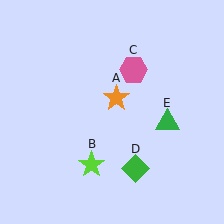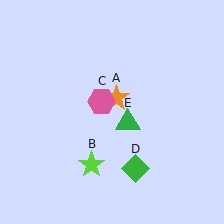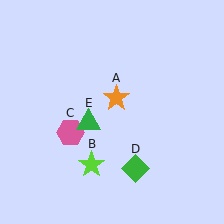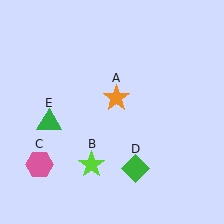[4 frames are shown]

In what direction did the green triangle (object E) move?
The green triangle (object E) moved left.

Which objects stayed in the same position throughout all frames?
Orange star (object A) and lime star (object B) and green diamond (object D) remained stationary.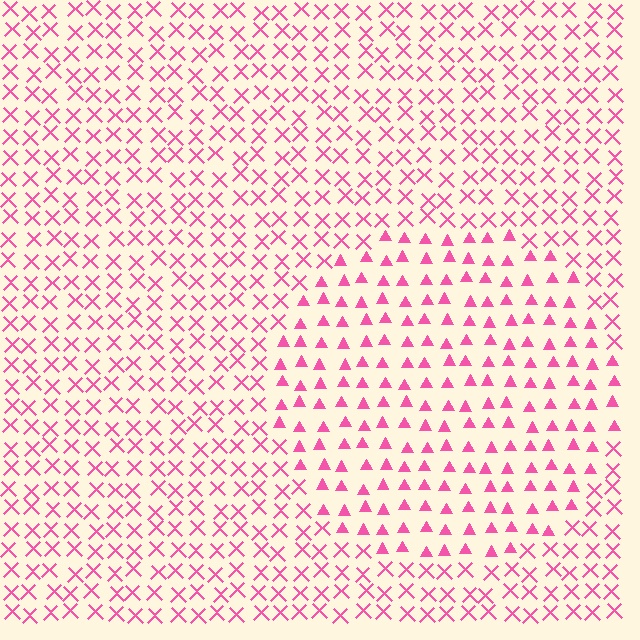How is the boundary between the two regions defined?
The boundary is defined by a change in element shape: triangles inside vs. X marks outside. All elements share the same color and spacing.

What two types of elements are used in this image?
The image uses triangles inside the circle region and X marks outside it.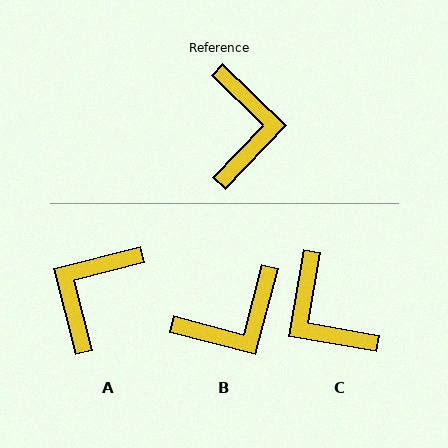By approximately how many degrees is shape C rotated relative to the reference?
Approximately 146 degrees clockwise.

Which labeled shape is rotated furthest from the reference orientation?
A, about 148 degrees away.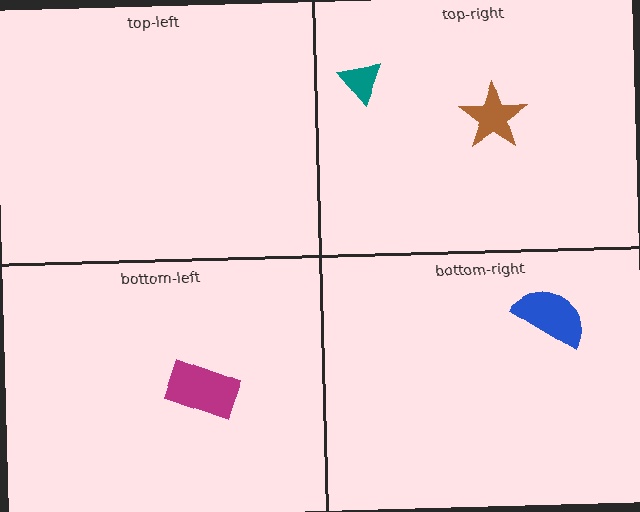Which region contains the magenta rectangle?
The bottom-left region.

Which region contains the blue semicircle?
The bottom-right region.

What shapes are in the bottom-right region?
The blue semicircle.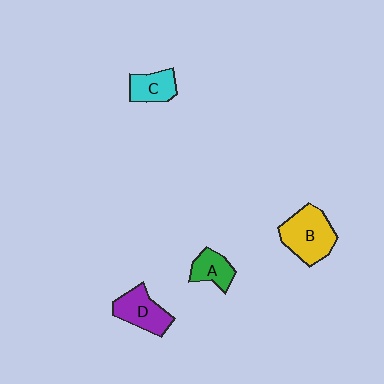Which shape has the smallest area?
Shape A (green).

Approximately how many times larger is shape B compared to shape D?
Approximately 1.3 times.